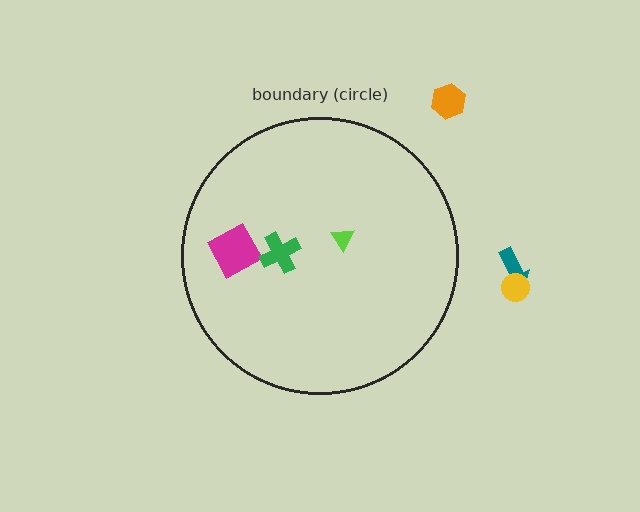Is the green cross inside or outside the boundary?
Inside.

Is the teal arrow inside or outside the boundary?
Outside.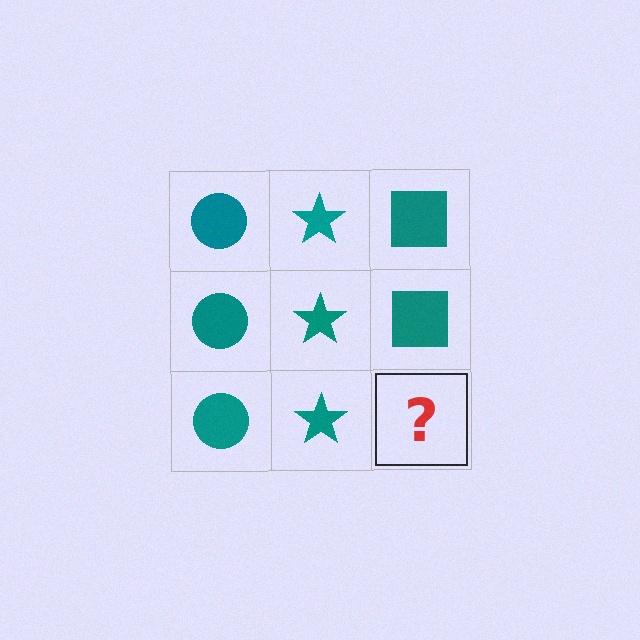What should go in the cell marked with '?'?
The missing cell should contain a teal square.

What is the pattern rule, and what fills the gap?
The rule is that each column has a consistent shape. The gap should be filled with a teal square.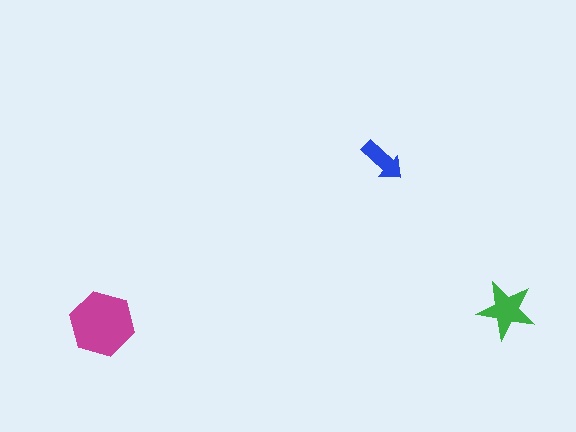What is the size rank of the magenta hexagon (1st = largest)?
1st.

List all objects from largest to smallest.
The magenta hexagon, the green star, the blue arrow.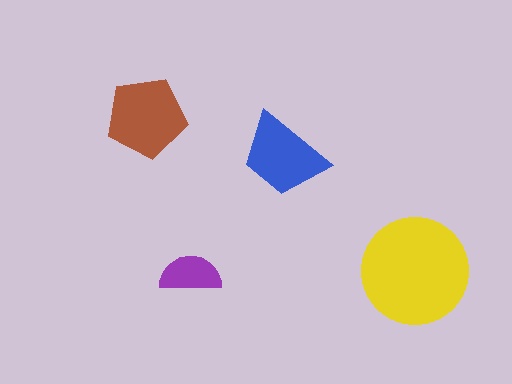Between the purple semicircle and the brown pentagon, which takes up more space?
The brown pentagon.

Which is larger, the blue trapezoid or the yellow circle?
The yellow circle.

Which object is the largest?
The yellow circle.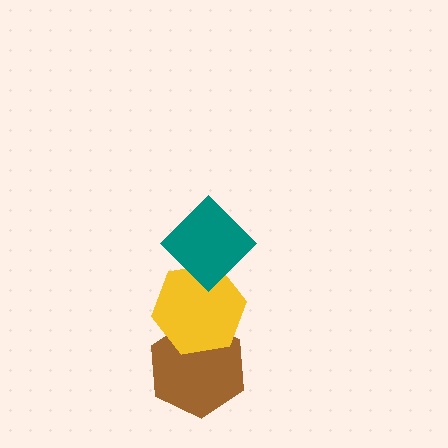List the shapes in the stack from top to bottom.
From top to bottom: the teal diamond, the yellow hexagon, the brown hexagon.